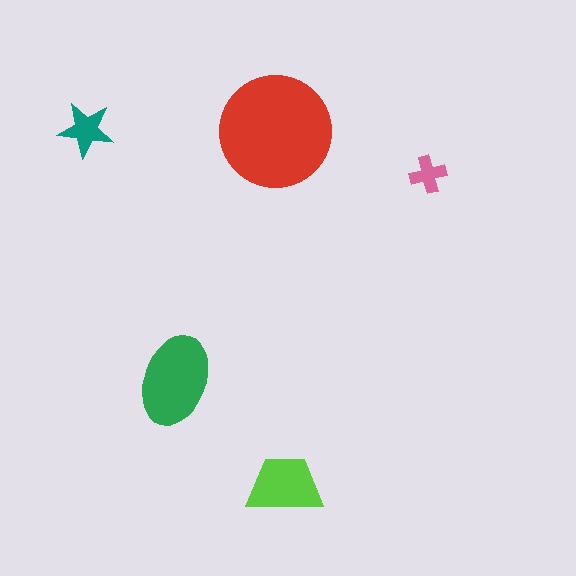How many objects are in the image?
There are 5 objects in the image.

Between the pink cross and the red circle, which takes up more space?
The red circle.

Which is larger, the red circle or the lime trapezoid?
The red circle.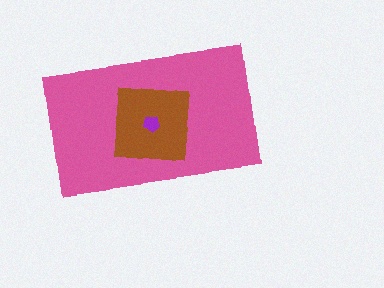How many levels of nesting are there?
3.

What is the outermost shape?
The pink rectangle.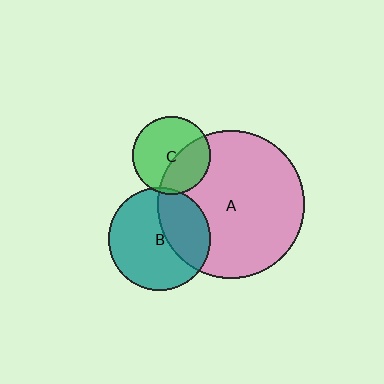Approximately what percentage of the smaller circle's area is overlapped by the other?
Approximately 35%.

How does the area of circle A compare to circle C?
Approximately 3.6 times.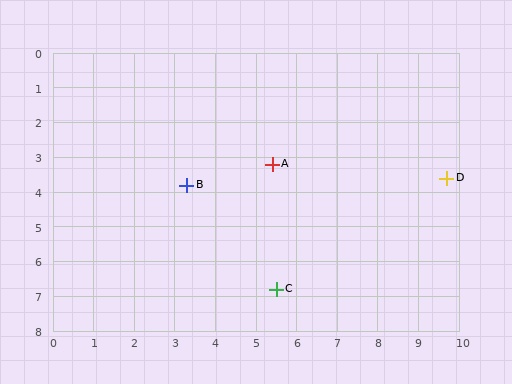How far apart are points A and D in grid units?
Points A and D are about 4.3 grid units apart.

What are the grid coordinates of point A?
Point A is at approximately (5.4, 3.2).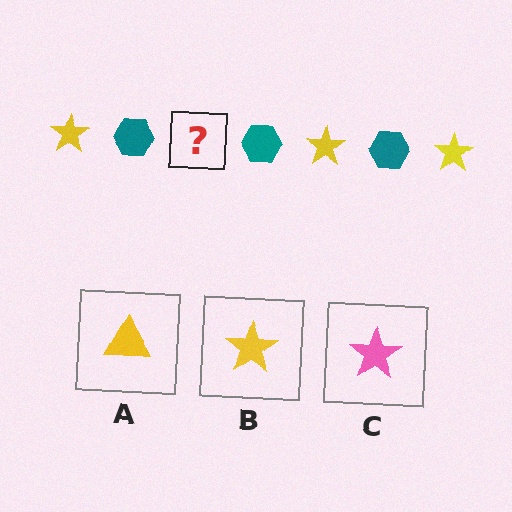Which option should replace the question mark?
Option B.